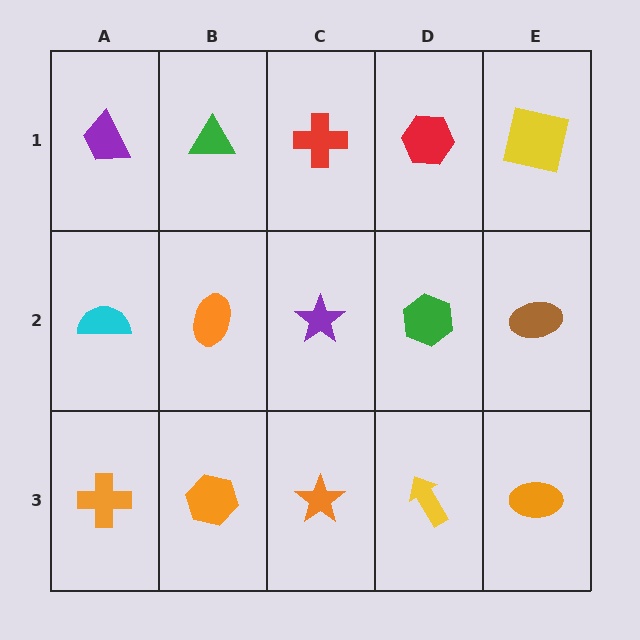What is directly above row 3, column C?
A purple star.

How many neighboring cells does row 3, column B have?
3.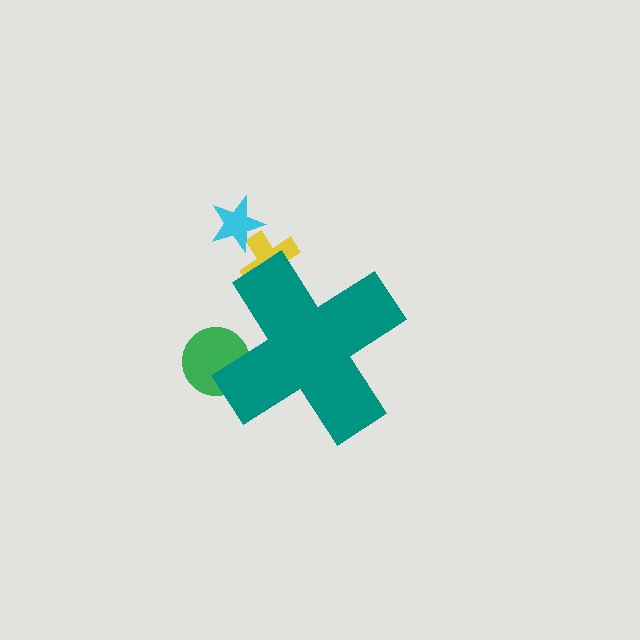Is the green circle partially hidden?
Yes, the green circle is partially hidden behind the teal cross.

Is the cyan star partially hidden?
No, the cyan star is fully visible.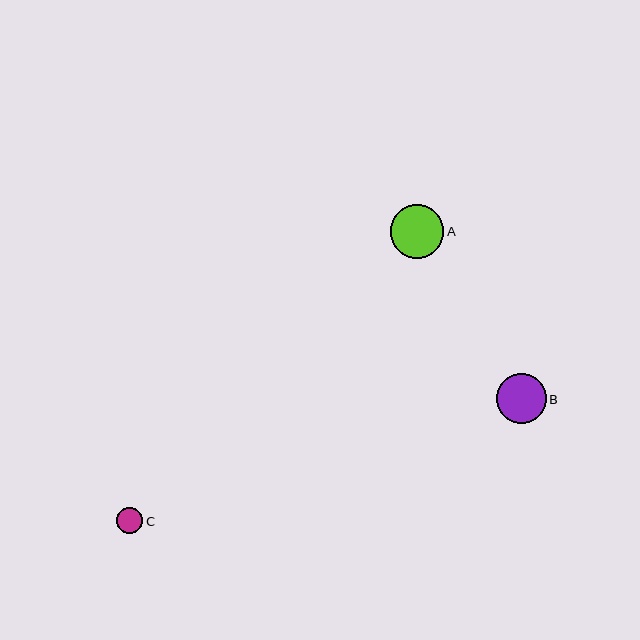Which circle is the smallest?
Circle C is the smallest with a size of approximately 26 pixels.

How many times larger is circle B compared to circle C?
Circle B is approximately 1.9 times the size of circle C.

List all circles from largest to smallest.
From largest to smallest: A, B, C.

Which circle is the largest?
Circle A is the largest with a size of approximately 53 pixels.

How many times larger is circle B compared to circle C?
Circle B is approximately 1.9 times the size of circle C.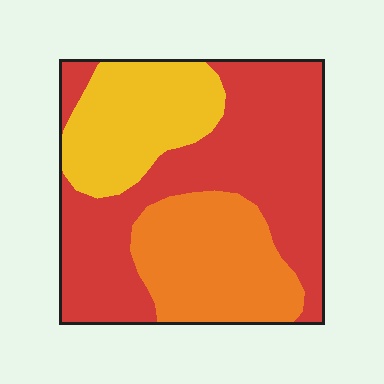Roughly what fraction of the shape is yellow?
Yellow takes up between a sixth and a third of the shape.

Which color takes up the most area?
Red, at roughly 50%.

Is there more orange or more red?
Red.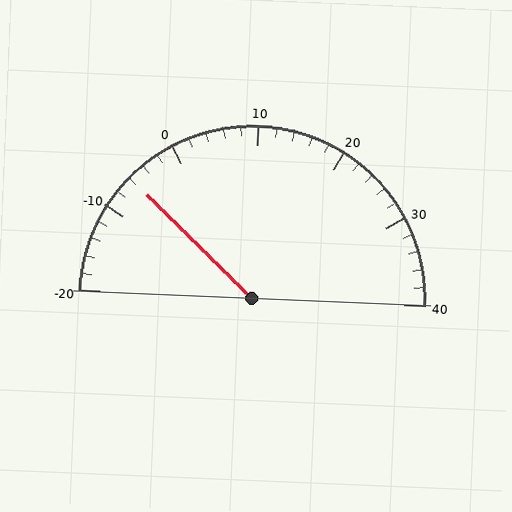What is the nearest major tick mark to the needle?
The nearest major tick mark is -10.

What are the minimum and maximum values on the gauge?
The gauge ranges from -20 to 40.